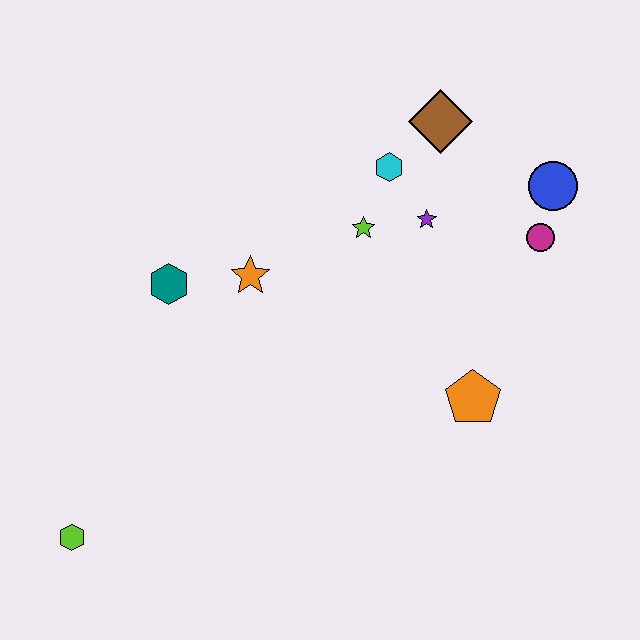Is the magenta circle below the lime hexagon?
No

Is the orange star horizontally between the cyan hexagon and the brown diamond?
No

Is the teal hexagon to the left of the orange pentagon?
Yes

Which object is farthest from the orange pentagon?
The lime hexagon is farthest from the orange pentagon.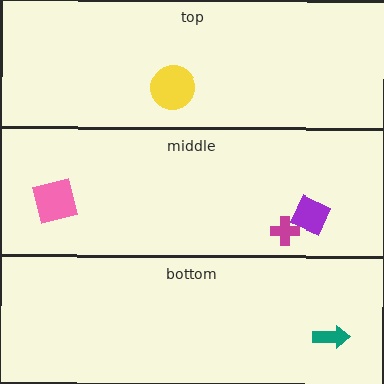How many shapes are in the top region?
1.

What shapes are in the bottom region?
The teal arrow.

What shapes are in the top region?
The yellow circle.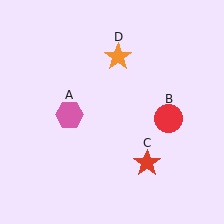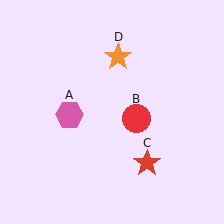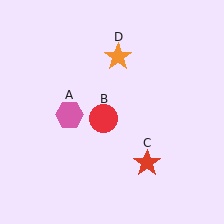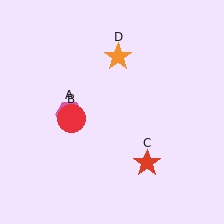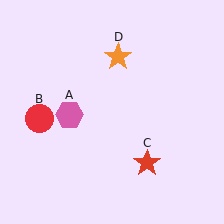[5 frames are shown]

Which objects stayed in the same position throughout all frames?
Pink hexagon (object A) and red star (object C) and orange star (object D) remained stationary.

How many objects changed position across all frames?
1 object changed position: red circle (object B).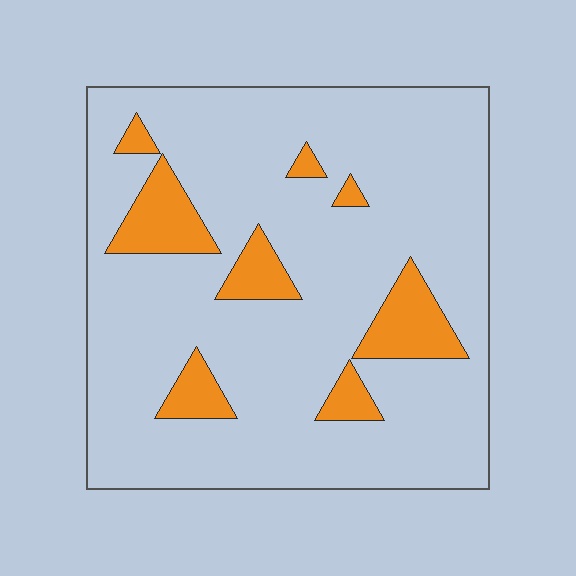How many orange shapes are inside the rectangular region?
8.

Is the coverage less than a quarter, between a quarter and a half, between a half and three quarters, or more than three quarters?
Less than a quarter.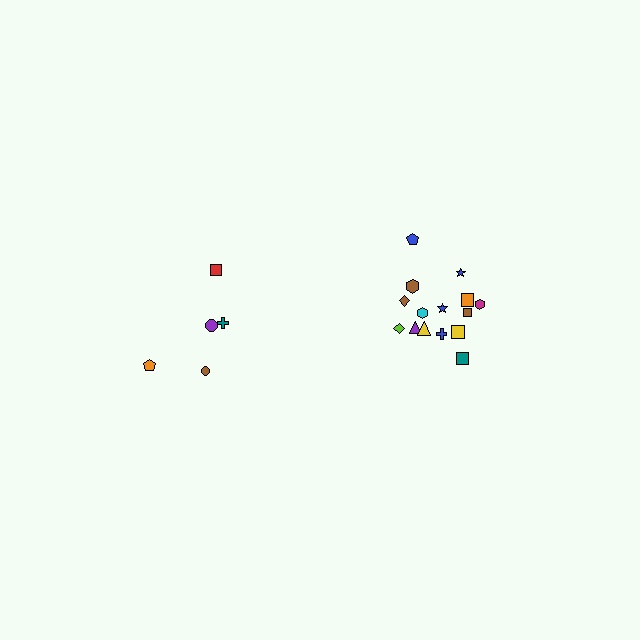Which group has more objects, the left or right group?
The right group.